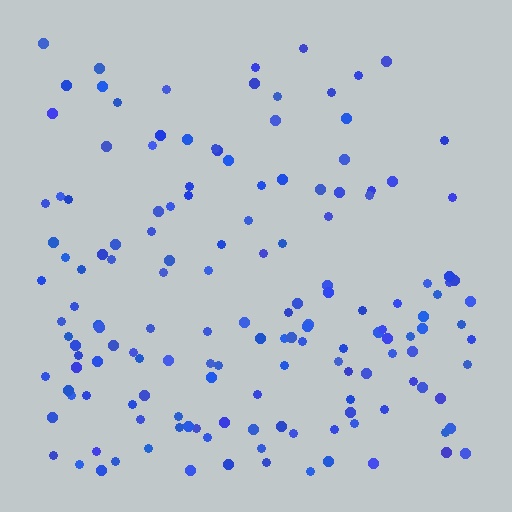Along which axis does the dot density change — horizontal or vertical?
Vertical.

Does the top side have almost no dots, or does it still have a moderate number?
Still a moderate number, just noticeably fewer than the bottom.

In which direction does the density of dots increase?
From top to bottom, with the bottom side densest.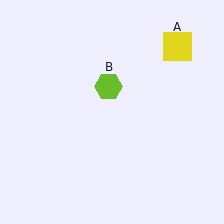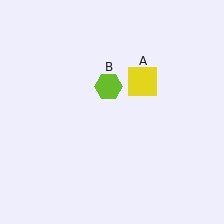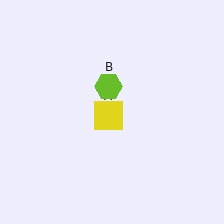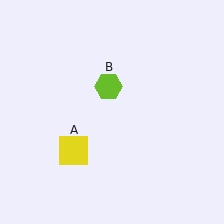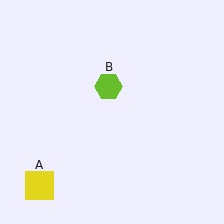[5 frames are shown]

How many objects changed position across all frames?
1 object changed position: yellow square (object A).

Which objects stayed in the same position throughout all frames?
Lime hexagon (object B) remained stationary.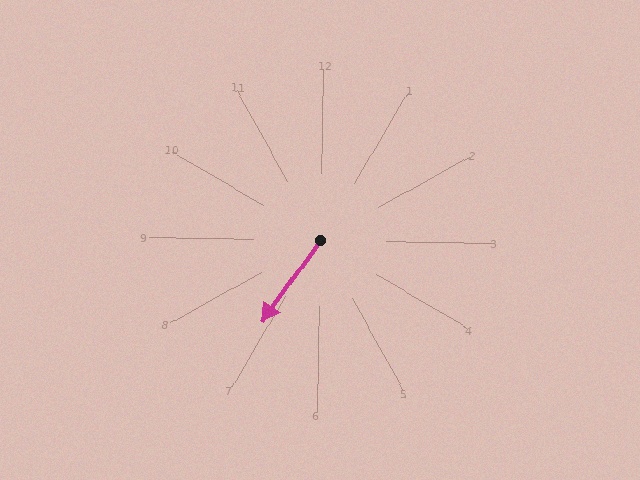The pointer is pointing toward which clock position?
Roughly 7 o'clock.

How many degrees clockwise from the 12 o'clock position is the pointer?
Approximately 215 degrees.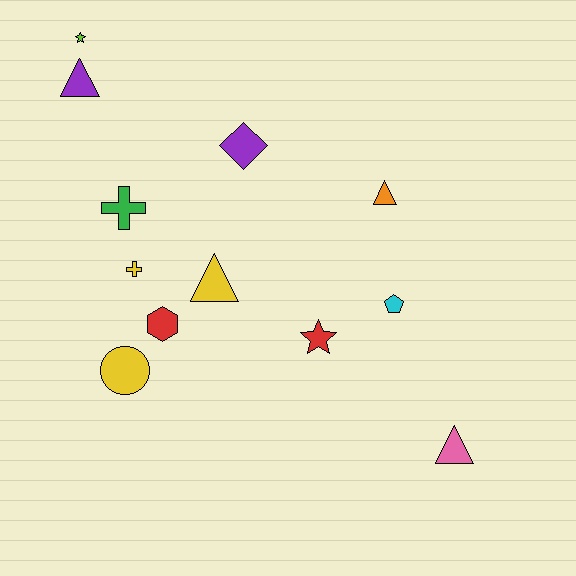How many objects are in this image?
There are 12 objects.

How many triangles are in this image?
There are 4 triangles.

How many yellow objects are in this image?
There are 3 yellow objects.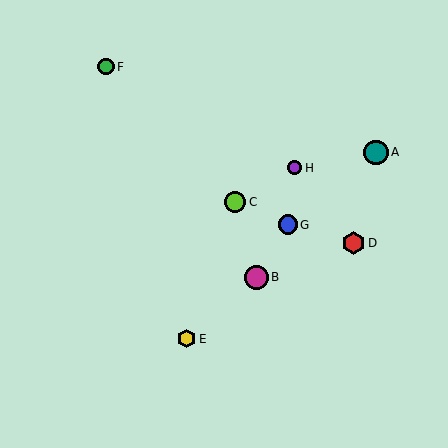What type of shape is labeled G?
Shape G is a blue circle.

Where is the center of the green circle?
The center of the green circle is at (106, 67).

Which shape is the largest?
The teal circle (labeled A) is the largest.